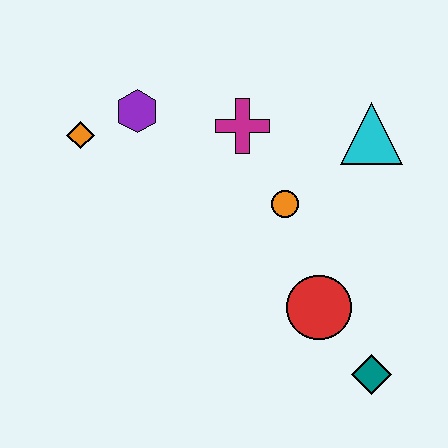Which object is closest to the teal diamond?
The red circle is closest to the teal diamond.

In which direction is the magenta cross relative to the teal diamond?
The magenta cross is above the teal diamond.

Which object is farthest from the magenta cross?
The teal diamond is farthest from the magenta cross.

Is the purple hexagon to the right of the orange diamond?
Yes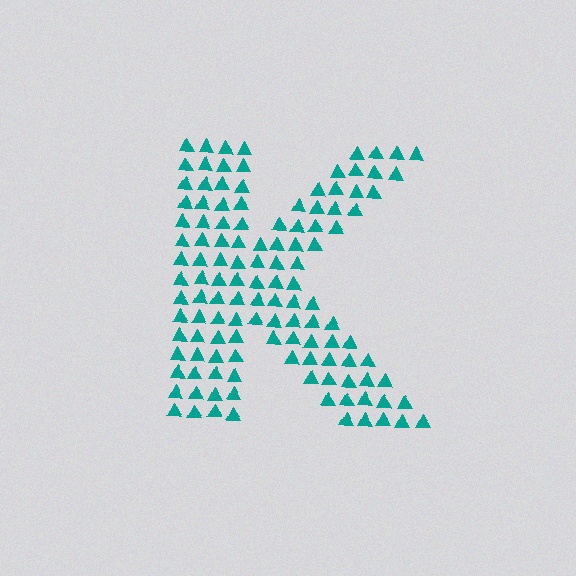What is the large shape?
The large shape is the letter K.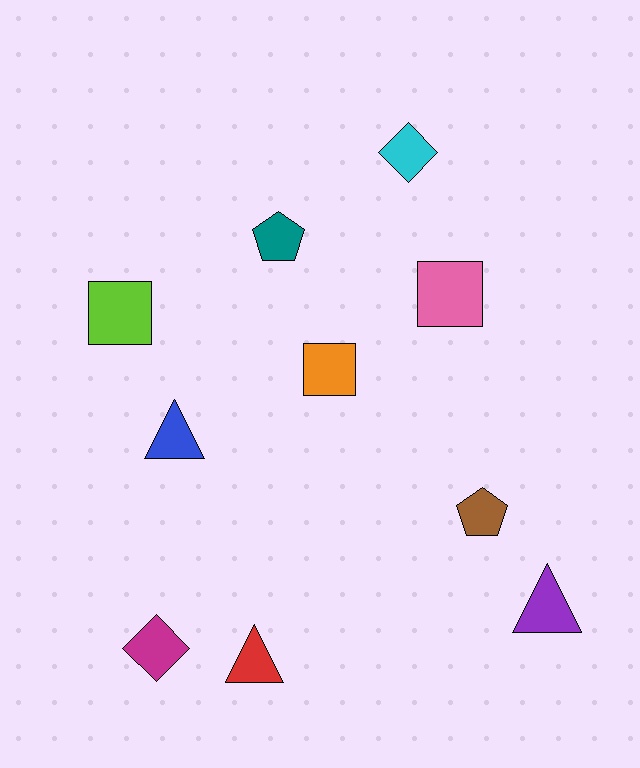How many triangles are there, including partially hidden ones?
There are 3 triangles.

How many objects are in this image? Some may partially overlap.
There are 10 objects.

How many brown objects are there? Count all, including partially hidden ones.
There is 1 brown object.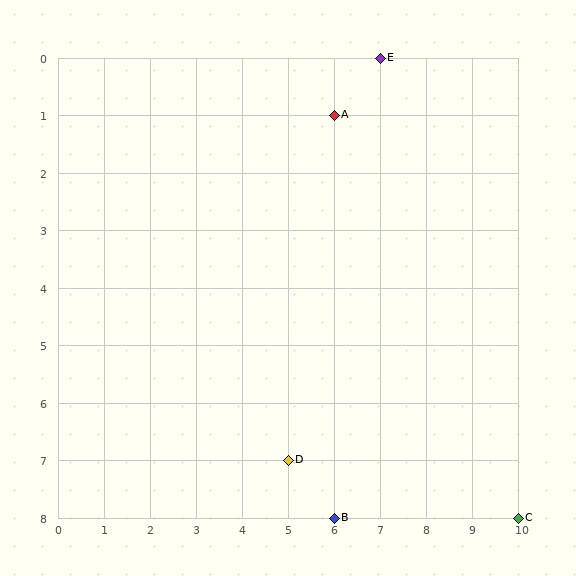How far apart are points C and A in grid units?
Points C and A are 4 columns and 7 rows apart (about 8.1 grid units diagonally).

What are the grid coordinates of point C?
Point C is at grid coordinates (10, 8).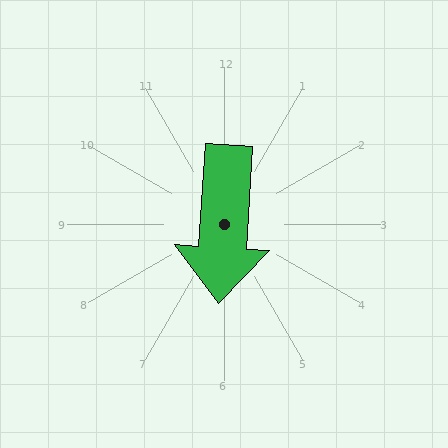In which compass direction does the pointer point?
South.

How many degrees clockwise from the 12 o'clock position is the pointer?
Approximately 184 degrees.